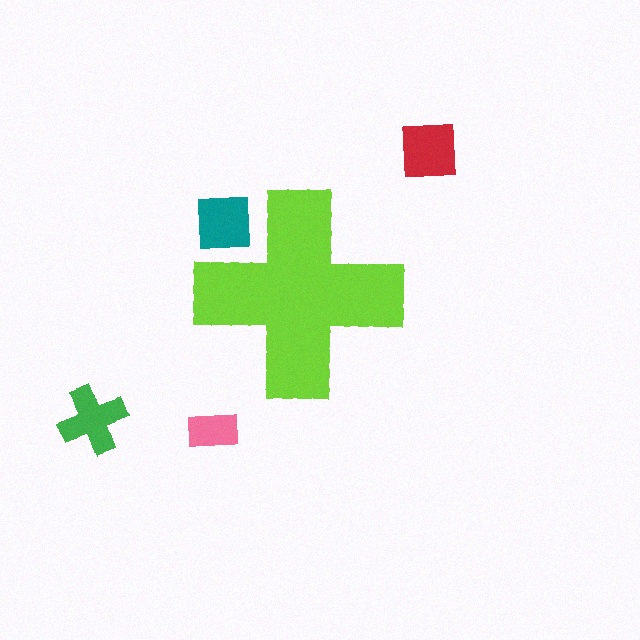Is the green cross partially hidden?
No, the green cross is fully visible.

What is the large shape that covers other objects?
A lime cross.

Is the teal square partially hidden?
Yes, the teal square is partially hidden behind the lime cross.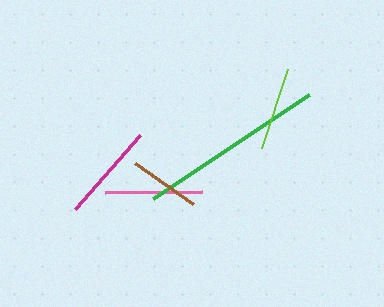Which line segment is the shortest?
The brown line is the shortest at approximately 71 pixels.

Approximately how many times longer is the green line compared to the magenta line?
The green line is approximately 1.9 times the length of the magenta line.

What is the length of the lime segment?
The lime segment is approximately 83 pixels long.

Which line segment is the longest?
The green line is the longest at approximately 189 pixels.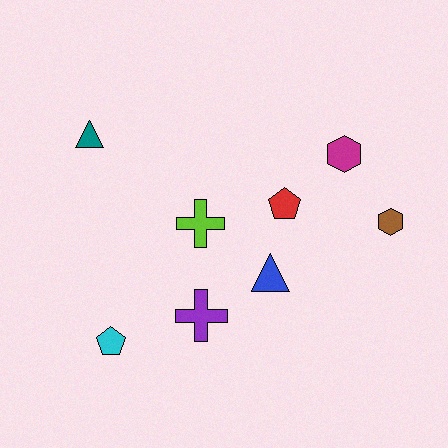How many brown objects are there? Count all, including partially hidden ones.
There is 1 brown object.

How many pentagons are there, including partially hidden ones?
There are 2 pentagons.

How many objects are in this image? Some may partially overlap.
There are 8 objects.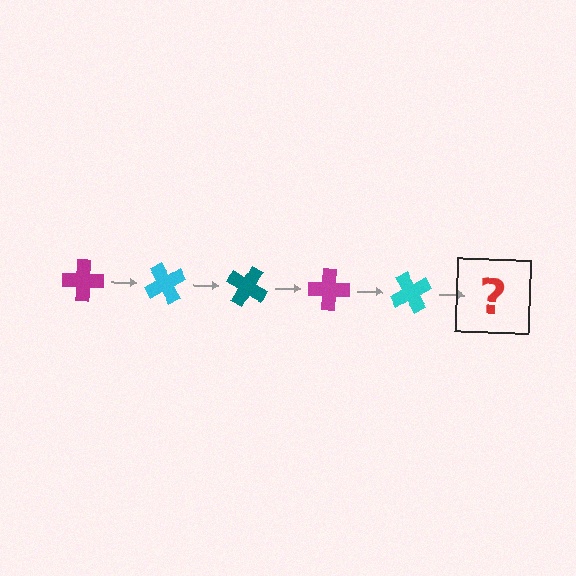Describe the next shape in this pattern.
It should be a teal cross, rotated 300 degrees from the start.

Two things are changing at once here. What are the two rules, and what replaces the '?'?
The two rules are that it rotates 60 degrees each step and the color cycles through magenta, cyan, and teal. The '?' should be a teal cross, rotated 300 degrees from the start.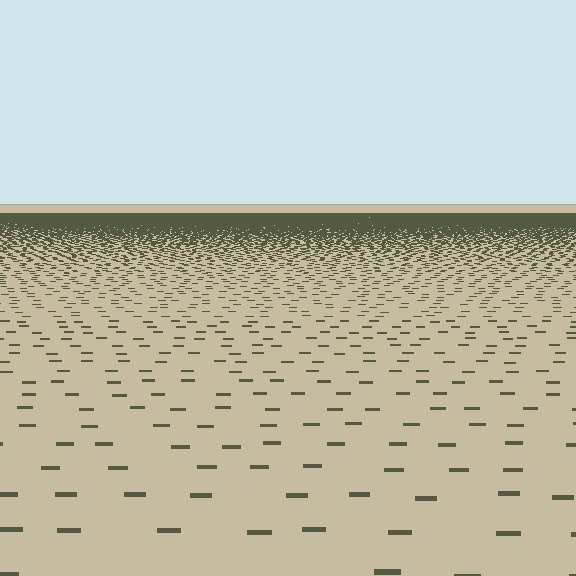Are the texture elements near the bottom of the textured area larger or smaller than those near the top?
Larger. Near the bottom, elements are closer to the viewer and appear at a bigger on-screen size.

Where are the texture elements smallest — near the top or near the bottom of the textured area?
Near the top.